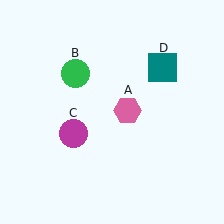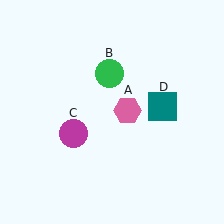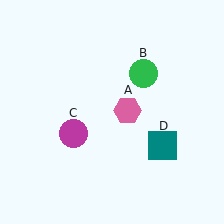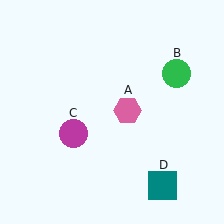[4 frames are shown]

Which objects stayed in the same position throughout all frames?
Pink hexagon (object A) and magenta circle (object C) remained stationary.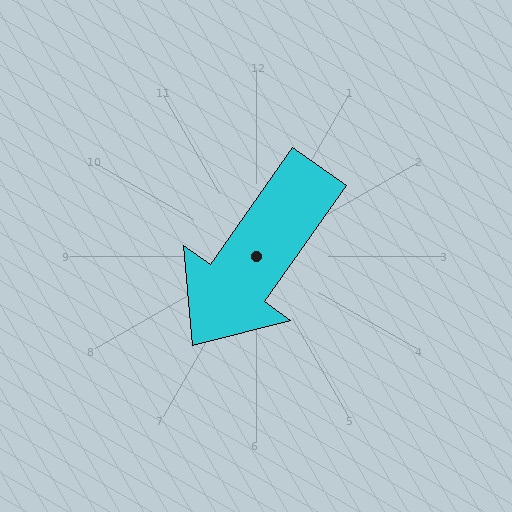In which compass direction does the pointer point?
Southwest.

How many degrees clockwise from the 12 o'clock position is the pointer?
Approximately 215 degrees.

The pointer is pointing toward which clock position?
Roughly 7 o'clock.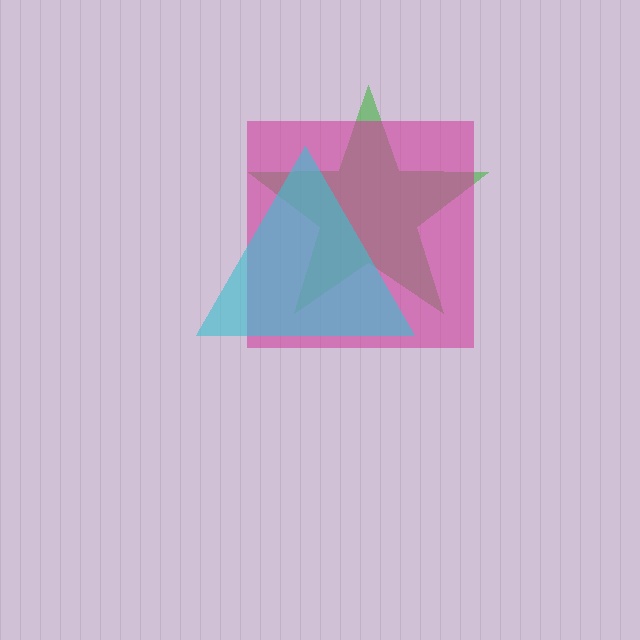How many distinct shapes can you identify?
There are 3 distinct shapes: a green star, a magenta square, a cyan triangle.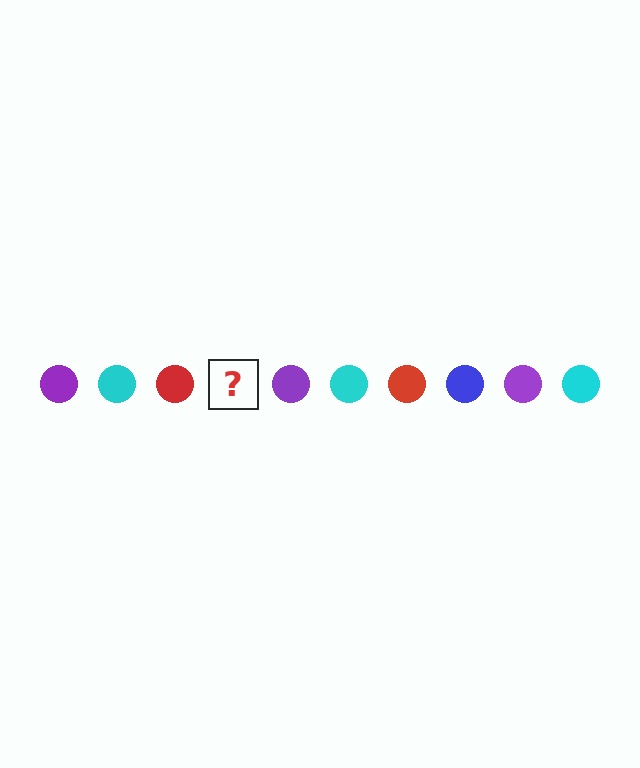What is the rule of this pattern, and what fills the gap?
The rule is that the pattern cycles through purple, cyan, red, blue circles. The gap should be filled with a blue circle.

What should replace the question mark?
The question mark should be replaced with a blue circle.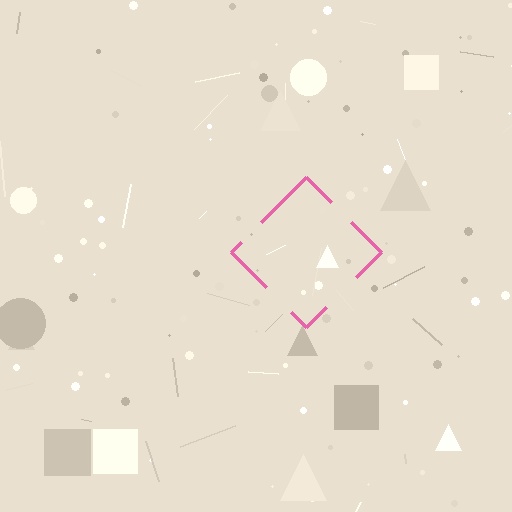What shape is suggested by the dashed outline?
The dashed outline suggests a diamond.